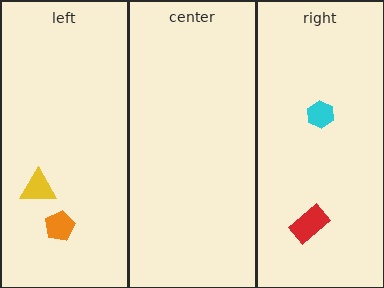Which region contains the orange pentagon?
The left region.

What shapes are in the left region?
The orange pentagon, the yellow triangle.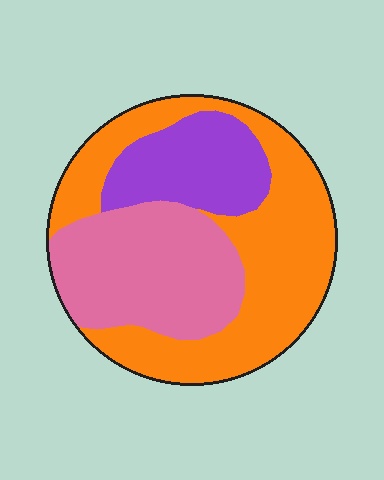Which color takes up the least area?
Purple, at roughly 20%.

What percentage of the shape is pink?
Pink covers about 30% of the shape.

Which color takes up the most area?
Orange, at roughly 50%.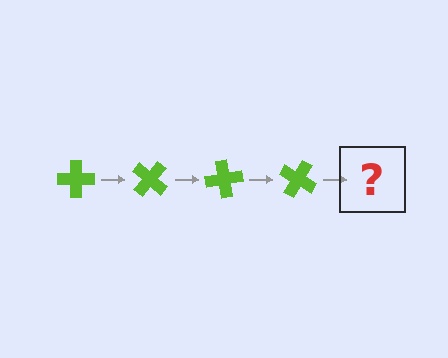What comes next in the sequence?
The next element should be a lime cross rotated 160 degrees.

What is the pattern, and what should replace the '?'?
The pattern is that the cross rotates 40 degrees each step. The '?' should be a lime cross rotated 160 degrees.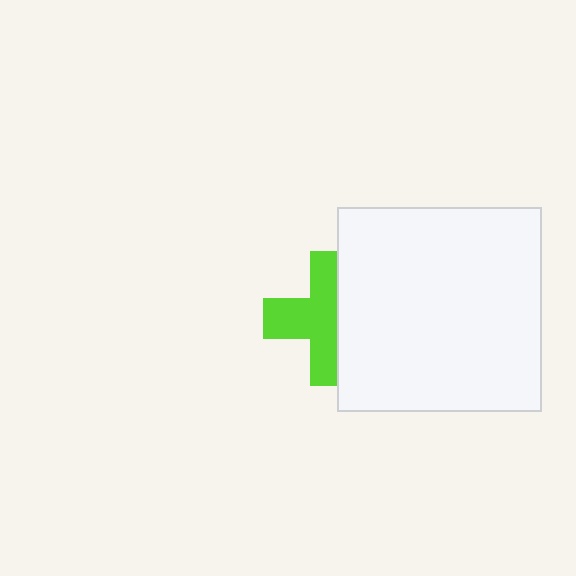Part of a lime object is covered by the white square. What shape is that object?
It is a cross.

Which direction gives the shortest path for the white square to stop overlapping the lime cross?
Moving right gives the shortest separation.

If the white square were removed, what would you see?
You would see the complete lime cross.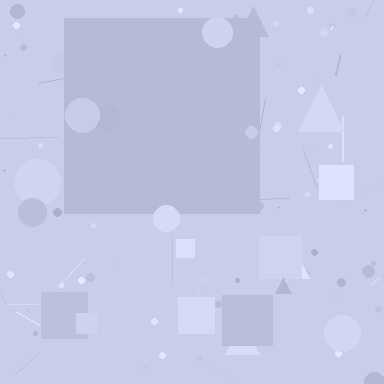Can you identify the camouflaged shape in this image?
The camouflaged shape is a square.